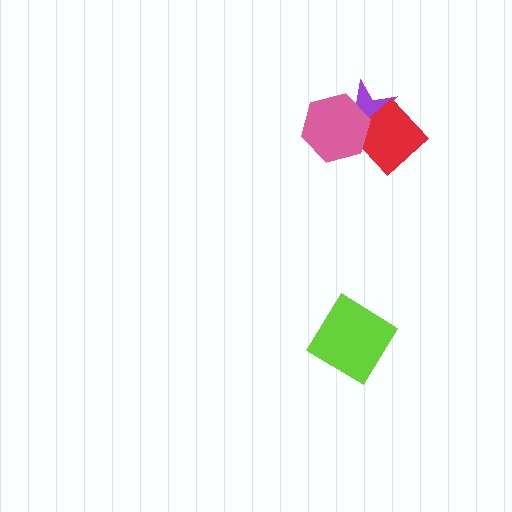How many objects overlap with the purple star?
2 objects overlap with the purple star.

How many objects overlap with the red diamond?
2 objects overlap with the red diamond.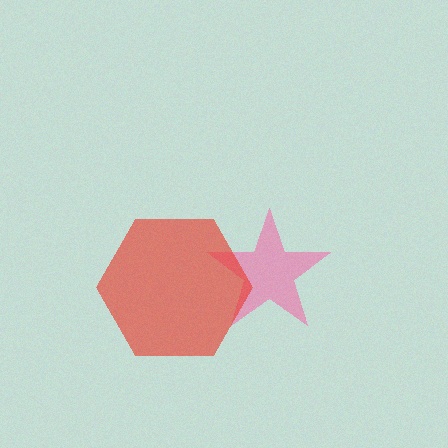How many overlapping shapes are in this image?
There are 2 overlapping shapes in the image.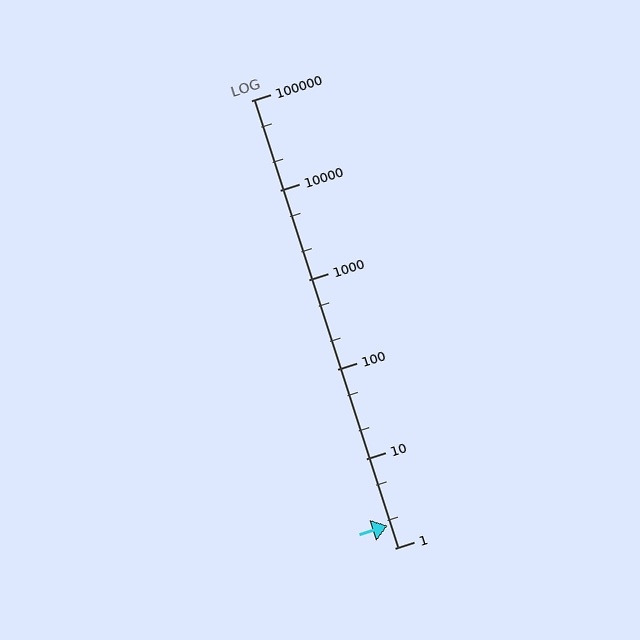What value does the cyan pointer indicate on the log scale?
The pointer indicates approximately 1.8.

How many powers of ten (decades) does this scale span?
The scale spans 5 decades, from 1 to 100000.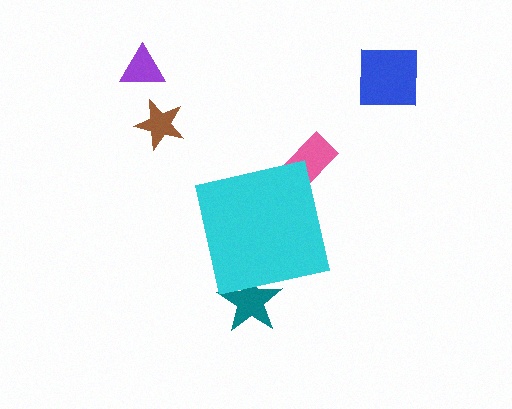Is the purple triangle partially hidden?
No, the purple triangle is fully visible.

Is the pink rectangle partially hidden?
Yes, the pink rectangle is partially hidden behind the cyan square.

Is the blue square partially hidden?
No, the blue square is fully visible.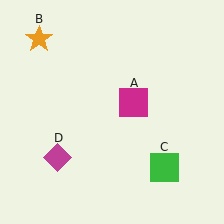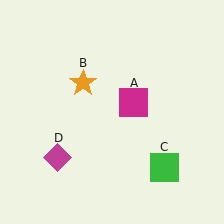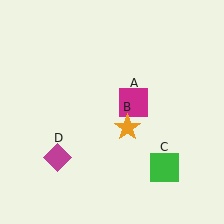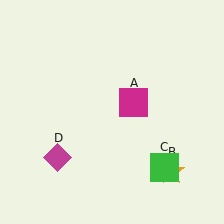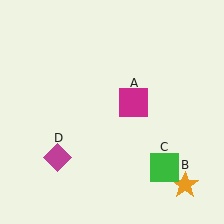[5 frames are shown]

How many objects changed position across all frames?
1 object changed position: orange star (object B).